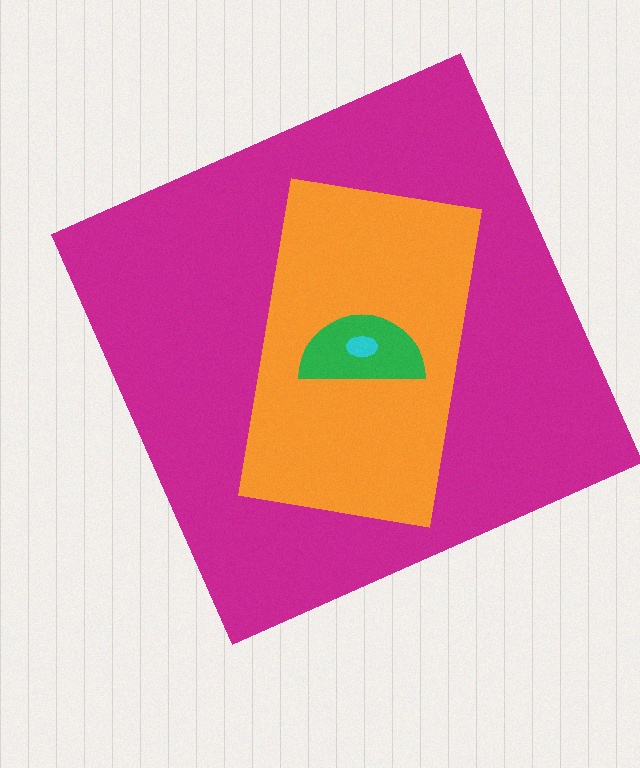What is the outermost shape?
The magenta square.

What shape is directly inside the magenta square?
The orange rectangle.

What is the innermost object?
The cyan ellipse.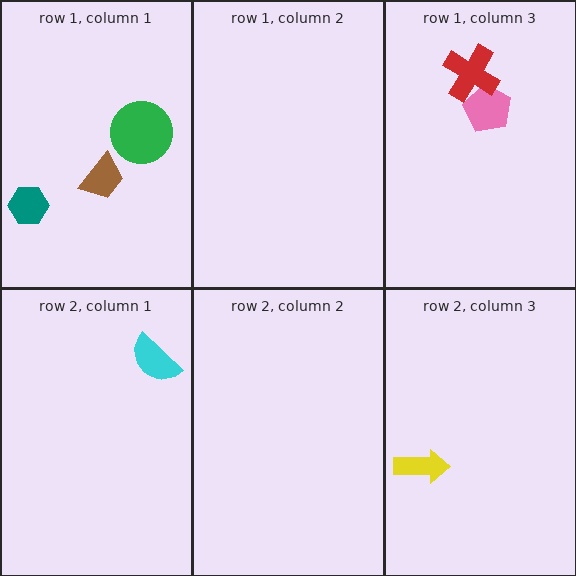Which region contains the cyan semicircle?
The row 2, column 1 region.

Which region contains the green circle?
The row 1, column 1 region.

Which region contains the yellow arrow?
The row 2, column 3 region.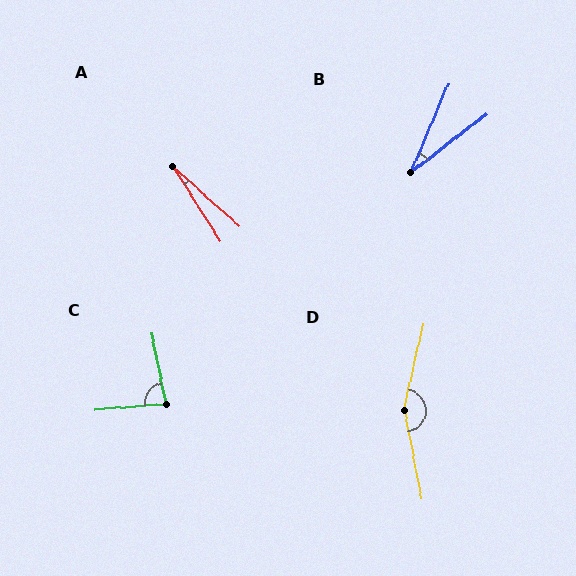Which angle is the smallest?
A, at approximately 16 degrees.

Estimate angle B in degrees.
Approximately 30 degrees.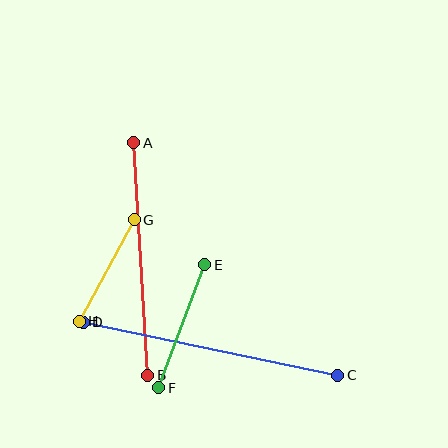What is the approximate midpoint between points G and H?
The midpoint is at approximately (107, 270) pixels.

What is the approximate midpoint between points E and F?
The midpoint is at approximately (182, 326) pixels.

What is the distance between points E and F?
The distance is approximately 132 pixels.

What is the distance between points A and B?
The distance is approximately 233 pixels.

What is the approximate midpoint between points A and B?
The midpoint is at approximately (141, 259) pixels.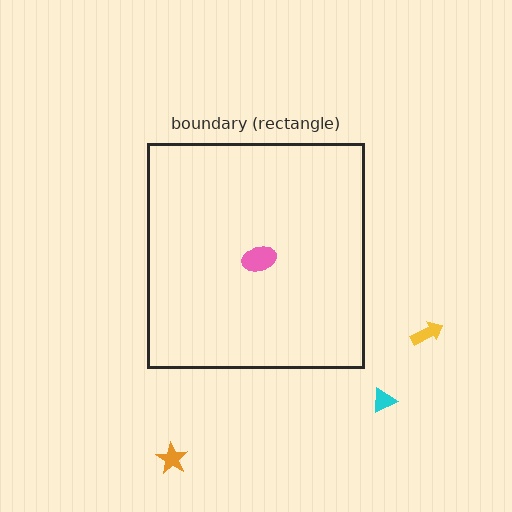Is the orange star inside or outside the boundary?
Outside.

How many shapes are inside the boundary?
1 inside, 3 outside.